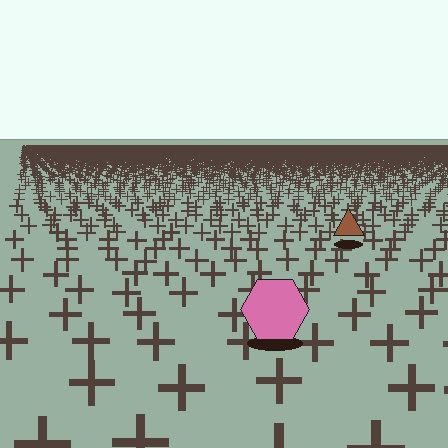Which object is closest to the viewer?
The pink hexagon is closest. The texture marks near it are larger and more spread out.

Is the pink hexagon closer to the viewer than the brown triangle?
Yes. The pink hexagon is closer — you can tell from the texture gradient: the ground texture is coarser near it.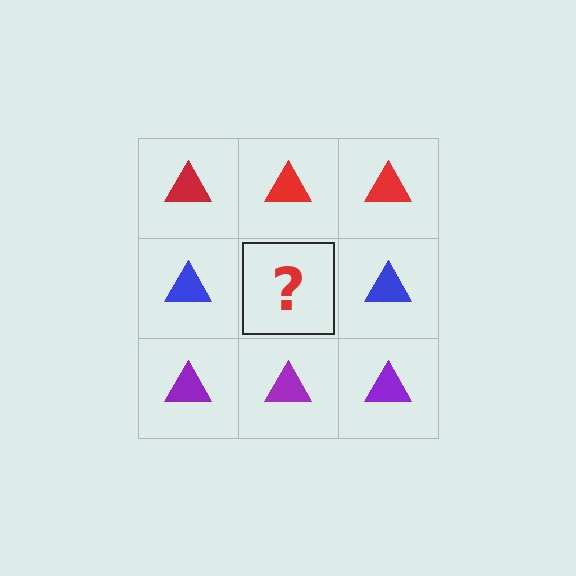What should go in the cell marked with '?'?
The missing cell should contain a blue triangle.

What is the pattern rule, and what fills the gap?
The rule is that each row has a consistent color. The gap should be filled with a blue triangle.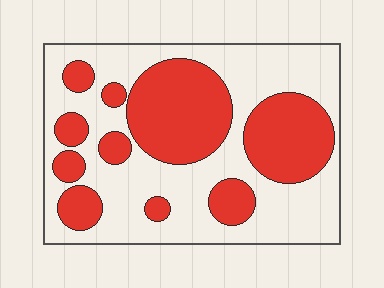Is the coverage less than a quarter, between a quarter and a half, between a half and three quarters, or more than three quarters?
Between a quarter and a half.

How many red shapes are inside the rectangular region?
10.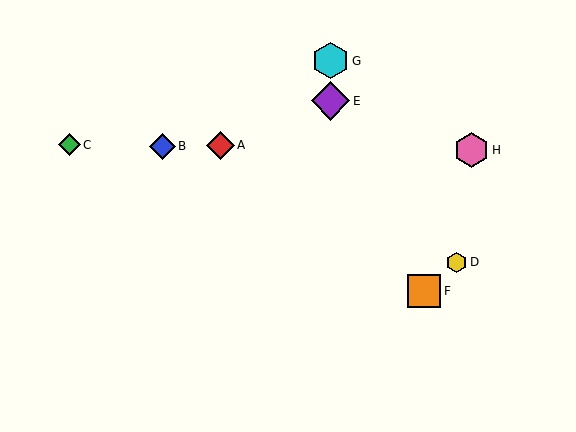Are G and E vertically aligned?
Yes, both are at x≈330.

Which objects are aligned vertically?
Objects E, G are aligned vertically.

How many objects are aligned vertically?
2 objects (E, G) are aligned vertically.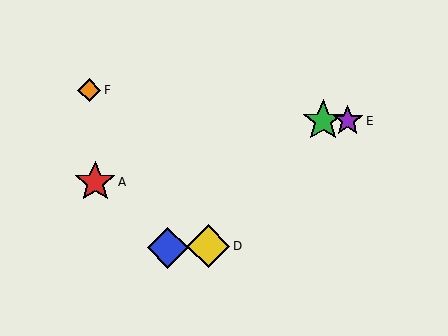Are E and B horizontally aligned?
No, E is at y≈121 and B is at y≈248.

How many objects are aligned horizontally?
2 objects (C, E) are aligned horizontally.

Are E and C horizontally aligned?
Yes, both are at y≈121.